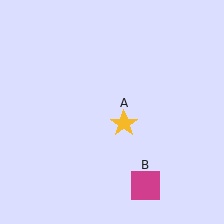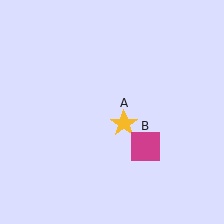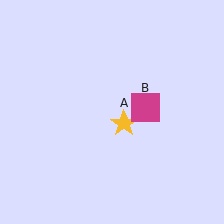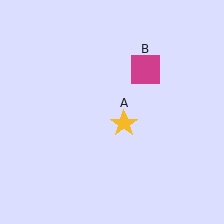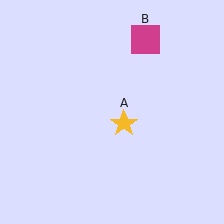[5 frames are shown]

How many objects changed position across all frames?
1 object changed position: magenta square (object B).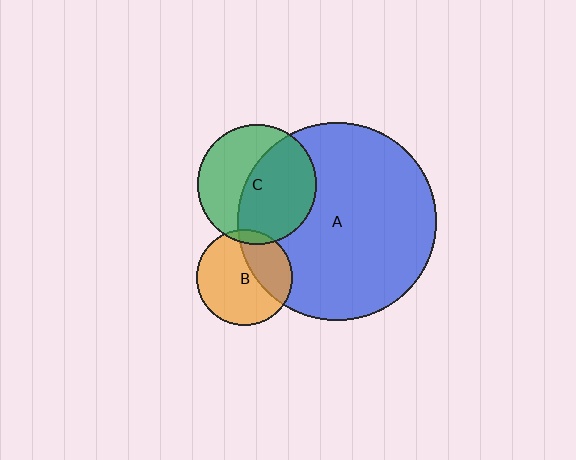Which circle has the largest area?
Circle A (blue).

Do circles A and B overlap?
Yes.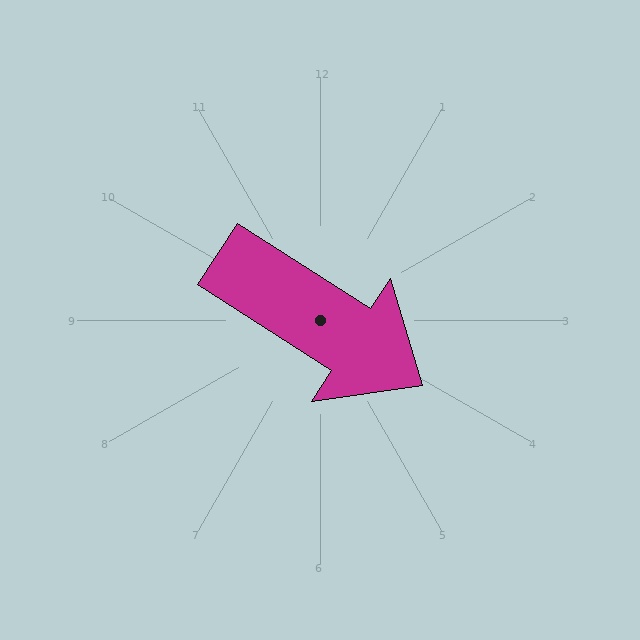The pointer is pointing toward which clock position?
Roughly 4 o'clock.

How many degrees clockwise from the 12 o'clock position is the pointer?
Approximately 123 degrees.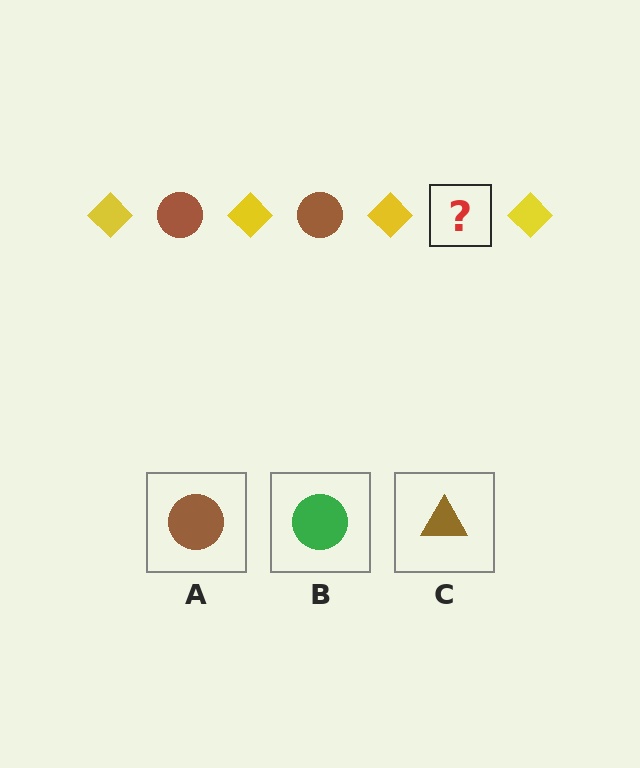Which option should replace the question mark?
Option A.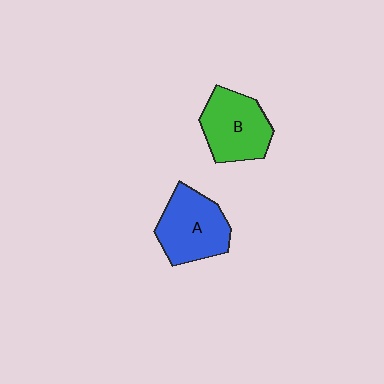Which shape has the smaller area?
Shape B (green).